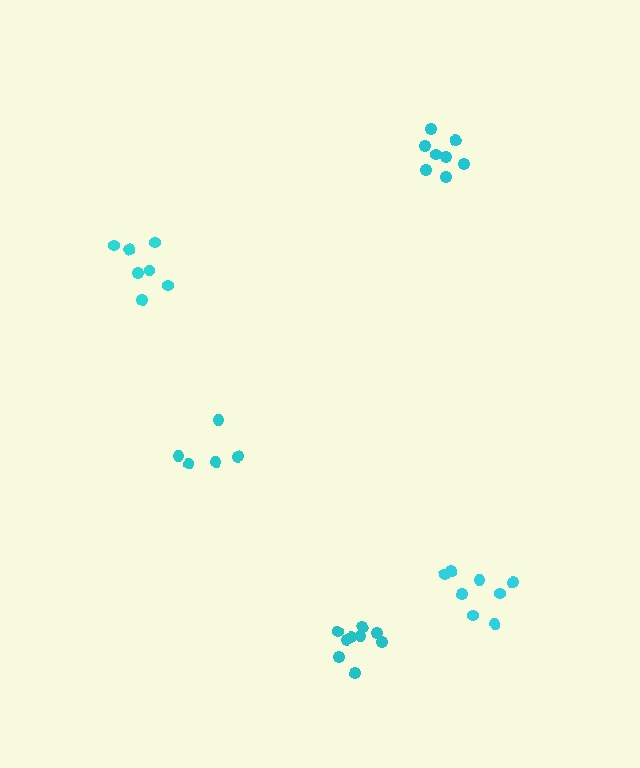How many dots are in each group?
Group 1: 5 dots, Group 2: 7 dots, Group 3: 8 dots, Group 4: 8 dots, Group 5: 9 dots (37 total).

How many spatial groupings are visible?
There are 5 spatial groupings.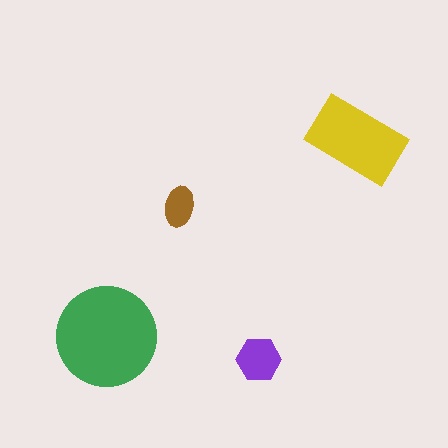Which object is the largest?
The green circle.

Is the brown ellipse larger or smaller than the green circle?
Smaller.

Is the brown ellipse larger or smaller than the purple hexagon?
Smaller.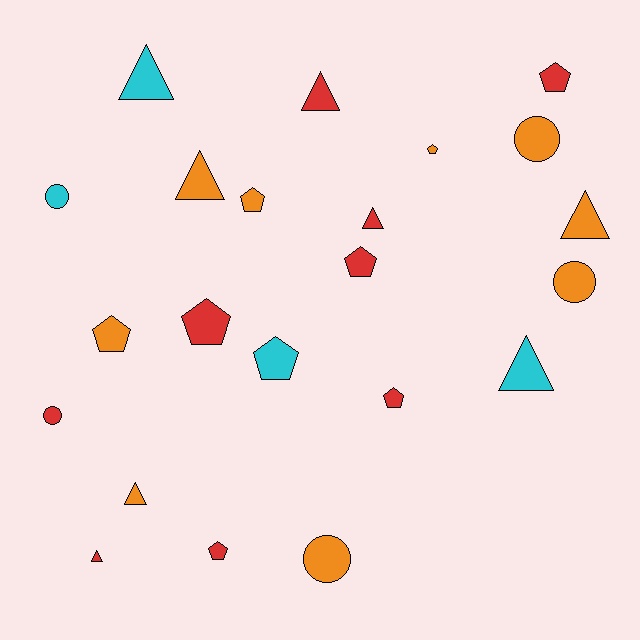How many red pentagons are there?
There are 5 red pentagons.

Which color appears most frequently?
Red, with 9 objects.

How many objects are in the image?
There are 22 objects.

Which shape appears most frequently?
Pentagon, with 9 objects.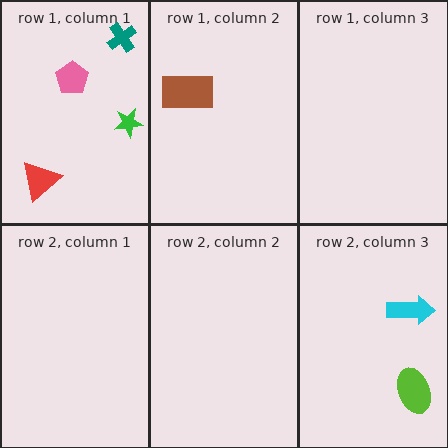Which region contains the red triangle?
The row 1, column 1 region.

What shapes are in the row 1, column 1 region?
The red triangle, the green star, the pink pentagon, the teal cross.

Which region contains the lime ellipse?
The row 2, column 3 region.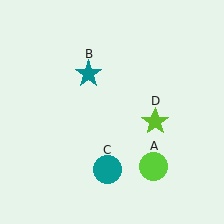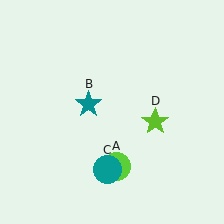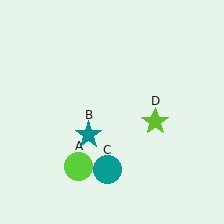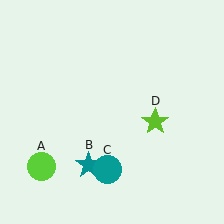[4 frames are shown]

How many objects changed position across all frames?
2 objects changed position: lime circle (object A), teal star (object B).